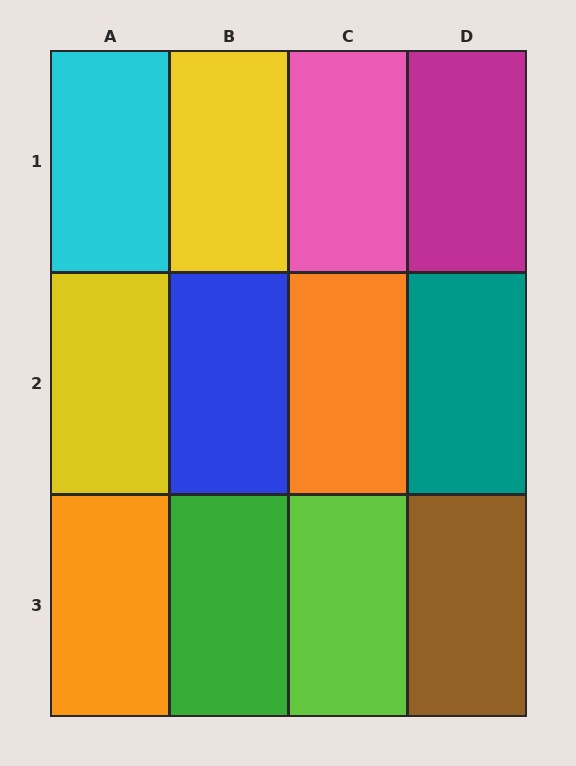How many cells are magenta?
1 cell is magenta.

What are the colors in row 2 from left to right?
Yellow, blue, orange, teal.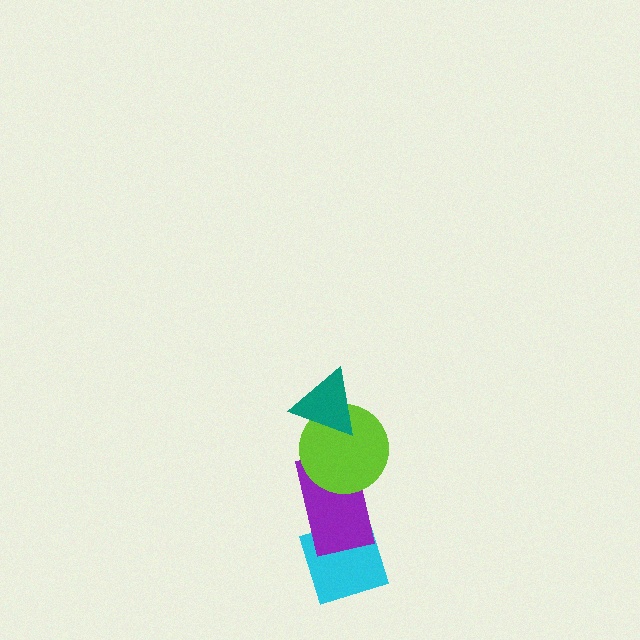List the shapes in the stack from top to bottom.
From top to bottom: the teal triangle, the lime circle, the purple rectangle, the cyan diamond.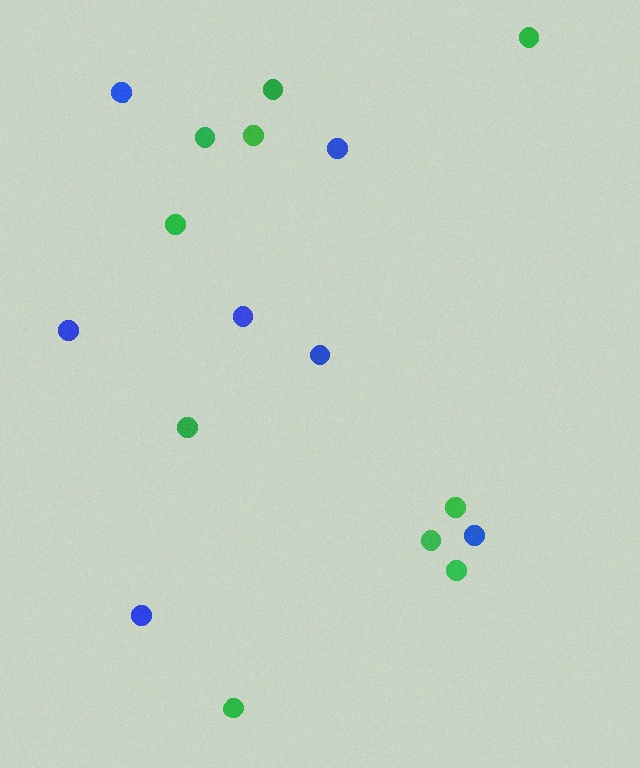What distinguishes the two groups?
There are 2 groups: one group of blue circles (7) and one group of green circles (10).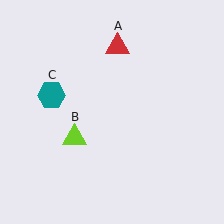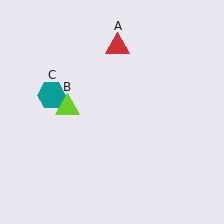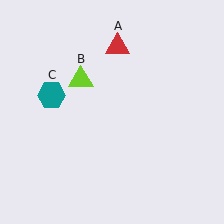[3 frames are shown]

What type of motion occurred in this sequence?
The lime triangle (object B) rotated clockwise around the center of the scene.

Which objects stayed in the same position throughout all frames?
Red triangle (object A) and teal hexagon (object C) remained stationary.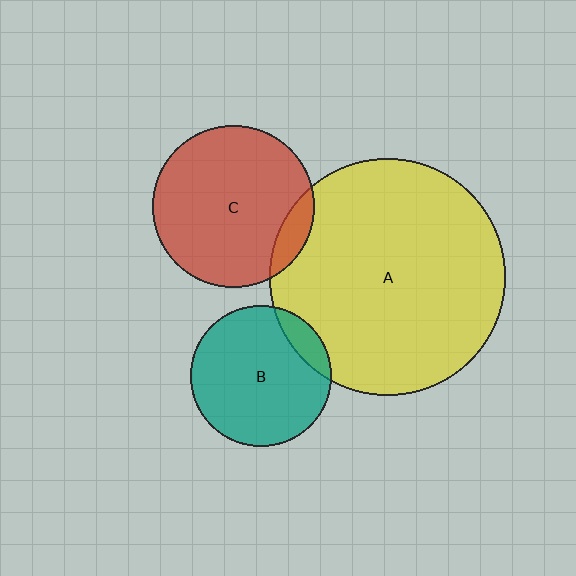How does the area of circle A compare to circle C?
Approximately 2.1 times.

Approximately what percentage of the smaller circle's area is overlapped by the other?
Approximately 10%.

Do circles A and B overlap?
Yes.